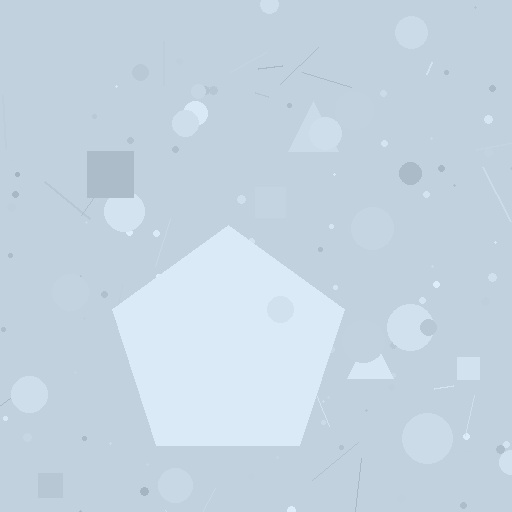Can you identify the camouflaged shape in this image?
The camouflaged shape is a pentagon.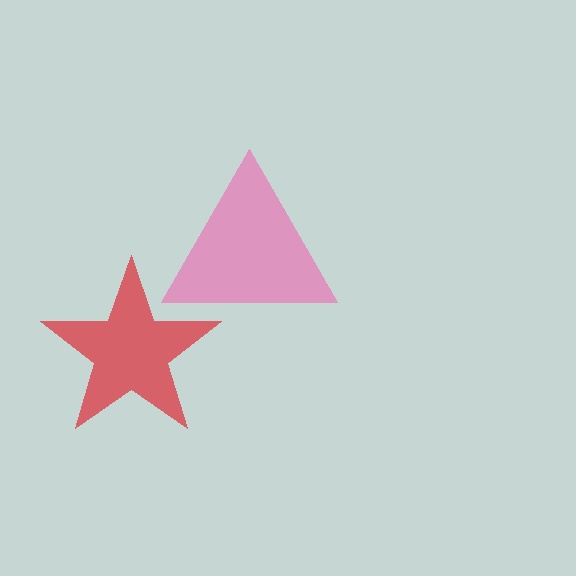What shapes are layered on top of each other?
The layered shapes are: a pink triangle, a red star.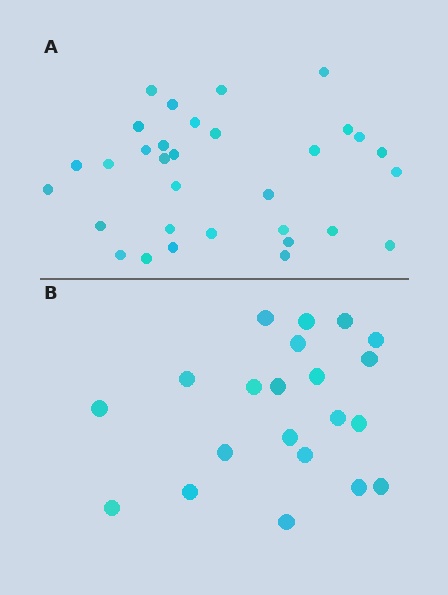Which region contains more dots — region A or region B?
Region A (the top region) has more dots.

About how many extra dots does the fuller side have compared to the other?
Region A has roughly 12 or so more dots than region B.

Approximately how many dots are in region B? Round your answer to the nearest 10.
About 20 dots. (The exact count is 21, which rounds to 20.)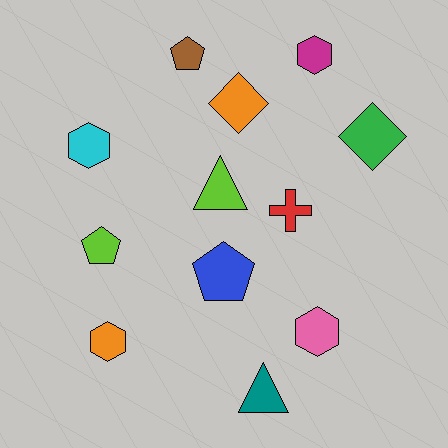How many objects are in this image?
There are 12 objects.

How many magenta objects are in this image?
There is 1 magenta object.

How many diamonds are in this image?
There are 2 diamonds.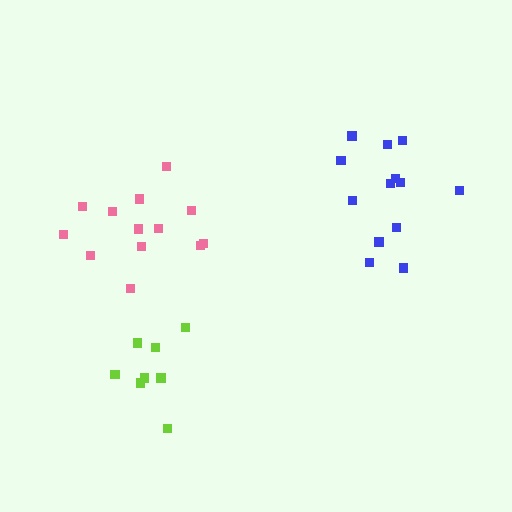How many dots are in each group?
Group 1: 13 dots, Group 2: 13 dots, Group 3: 8 dots (34 total).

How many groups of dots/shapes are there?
There are 3 groups.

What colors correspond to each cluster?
The clusters are colored: blue, pink, lime.